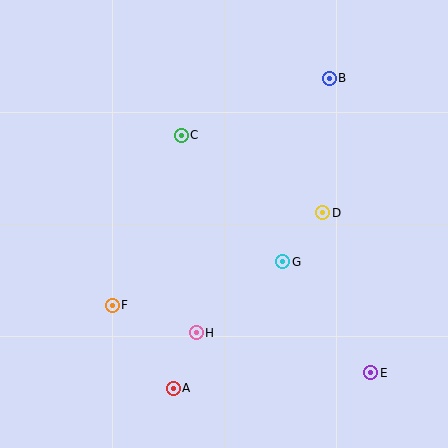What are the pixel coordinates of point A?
Point A is at (173, 388).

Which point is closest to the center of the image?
Point G at (283, 262) is closest to the center.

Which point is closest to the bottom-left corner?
Point F is closest to the bottom-left corner.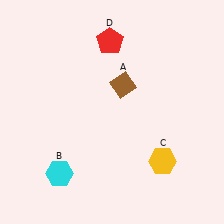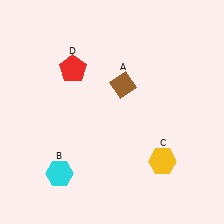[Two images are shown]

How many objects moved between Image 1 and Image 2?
1 object moved between the two images.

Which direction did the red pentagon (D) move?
The red pentagon (D) moved left.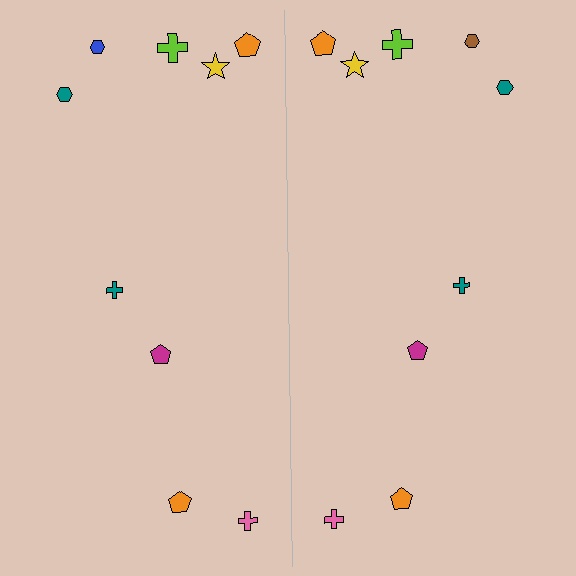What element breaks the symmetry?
The brown hexagon on the right side breaks the symmetry — its mirror counterpart is blue.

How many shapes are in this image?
There are 18 shapes in this image.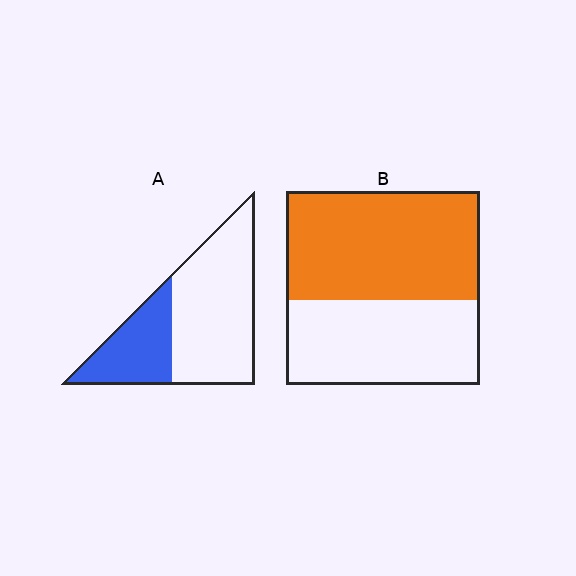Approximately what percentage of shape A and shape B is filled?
A is approximately 35% and B is approximately 55%.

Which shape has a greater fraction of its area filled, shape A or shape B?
Shape B.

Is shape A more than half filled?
No.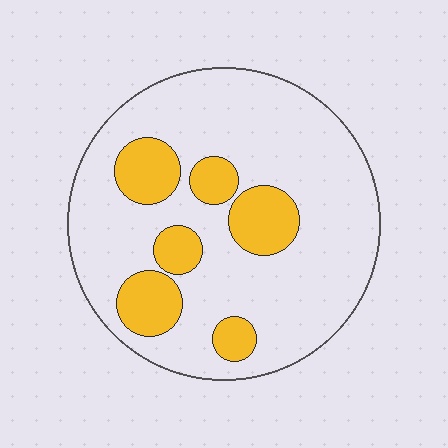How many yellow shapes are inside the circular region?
6.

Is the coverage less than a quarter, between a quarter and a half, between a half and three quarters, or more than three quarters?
Less than a quarter.